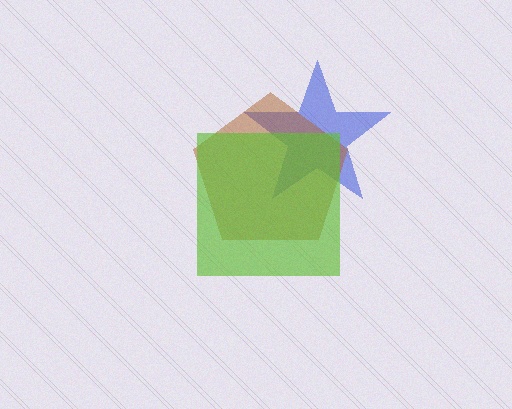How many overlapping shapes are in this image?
There are 3 overlapping shapes in the image.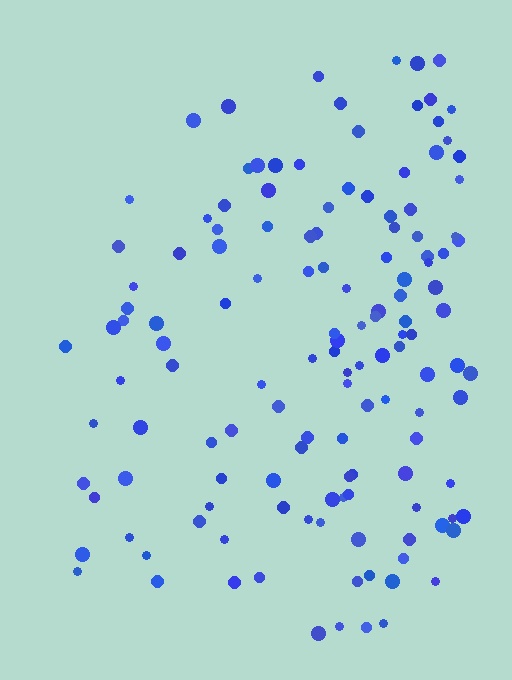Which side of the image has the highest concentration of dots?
The right.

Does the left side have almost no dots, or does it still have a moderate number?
Still a moderate number, just noticeably fewer than the right.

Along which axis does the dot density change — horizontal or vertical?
Horizontal.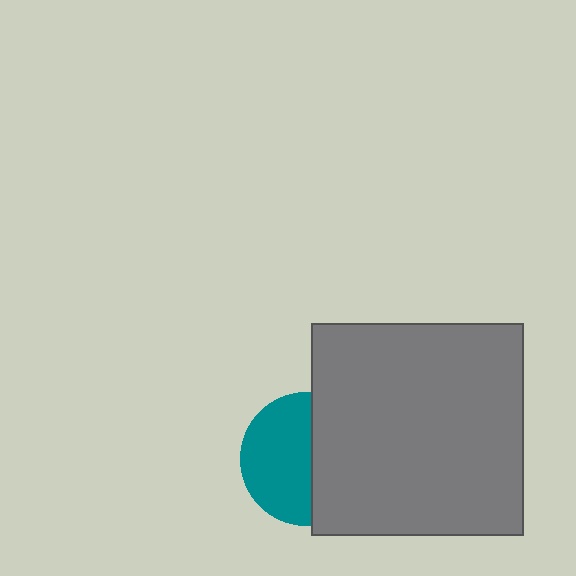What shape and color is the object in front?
The object in front is a gray square.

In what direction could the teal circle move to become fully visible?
The teal circle could move left. That would shift it out from behind the gray square entirely.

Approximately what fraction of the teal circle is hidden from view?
Roughly 45% of the teal circle is hidden behind the gray square.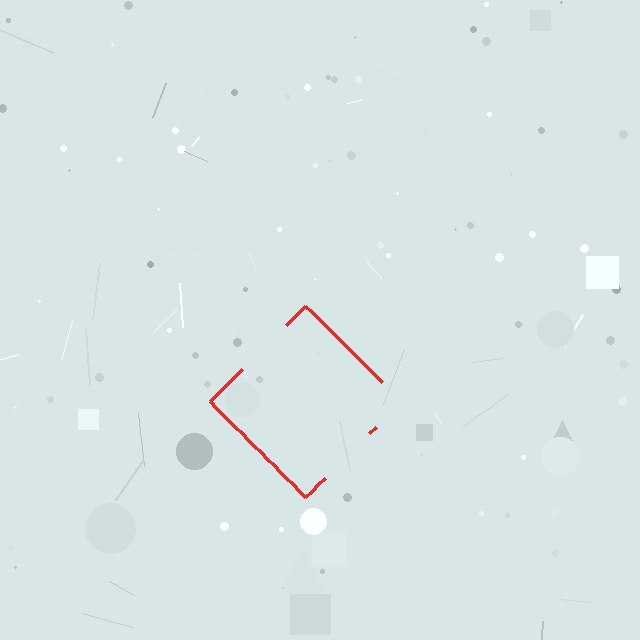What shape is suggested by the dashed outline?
The dashed outline suggests a diamond.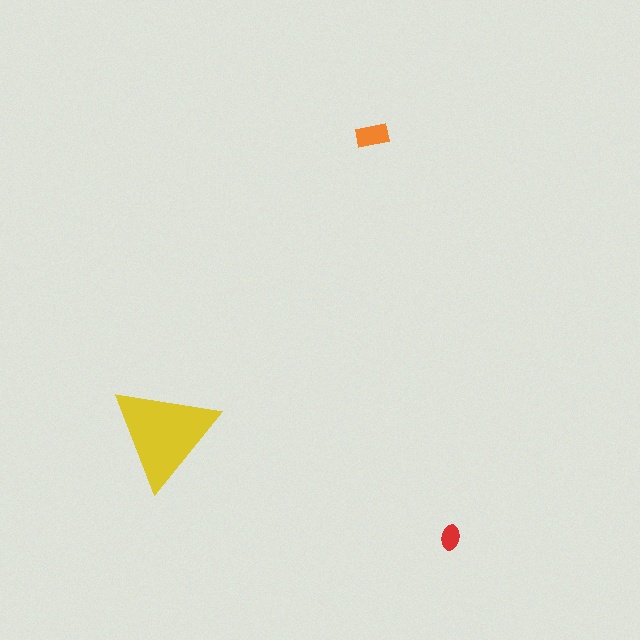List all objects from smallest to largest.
The red ellipse, the orange rectangle, the yellow triangle.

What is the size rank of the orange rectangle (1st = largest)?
2nd.